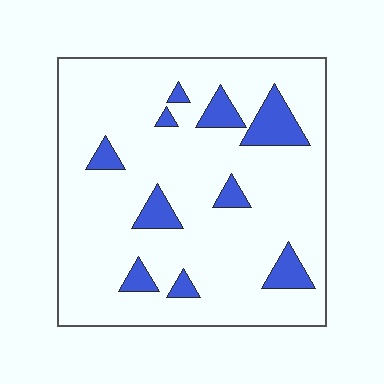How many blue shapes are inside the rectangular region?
10.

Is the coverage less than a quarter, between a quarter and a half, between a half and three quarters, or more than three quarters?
Less than a quarter.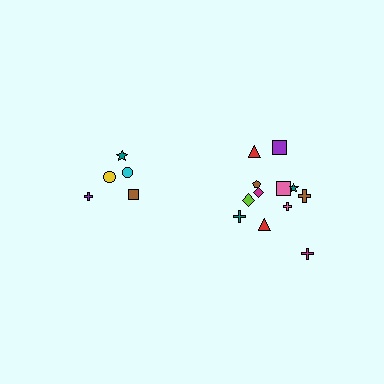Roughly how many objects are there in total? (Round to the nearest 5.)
Roughly 15 objects in total.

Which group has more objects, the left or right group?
The right group.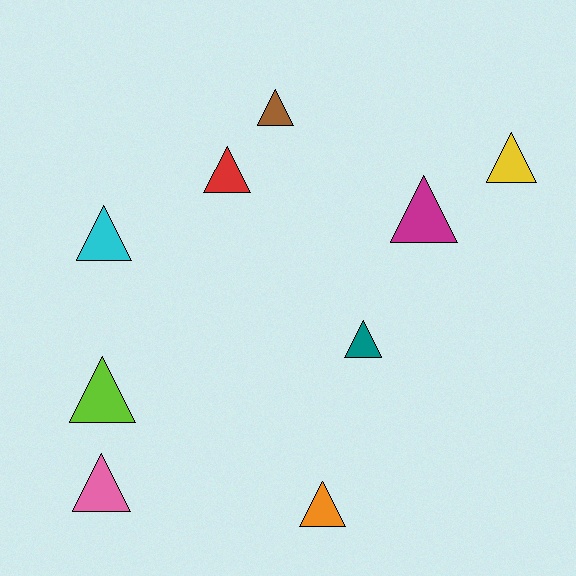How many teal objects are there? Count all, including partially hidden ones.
There is 1 teal object.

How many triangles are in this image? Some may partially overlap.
There are 9 triangles.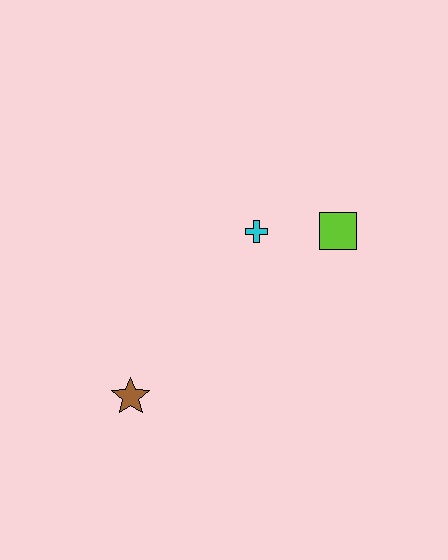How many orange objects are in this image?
There are no orange objects.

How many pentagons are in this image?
There are no pentagons.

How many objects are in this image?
There are 3 objects.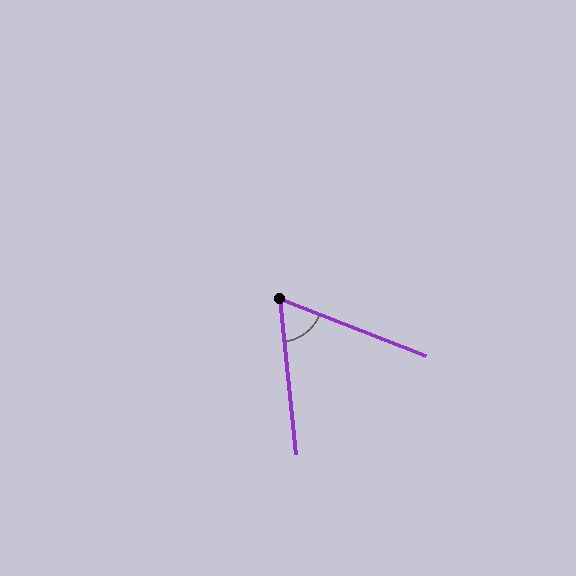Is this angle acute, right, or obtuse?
It is acute.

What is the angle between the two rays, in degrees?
Approximately 63 degrees.